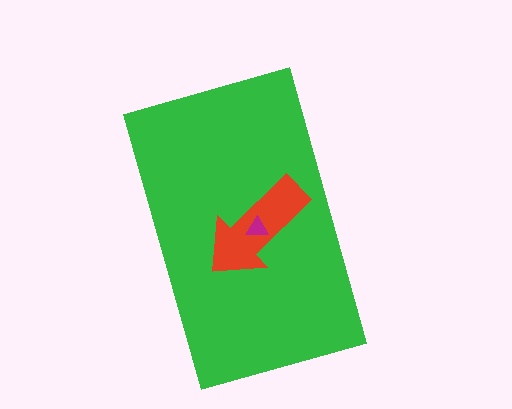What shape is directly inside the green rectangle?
The red arrow.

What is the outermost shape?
The green rectangle.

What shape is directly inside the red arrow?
The magenta triangle.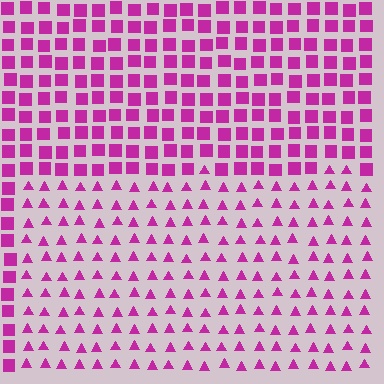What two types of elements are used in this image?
The image uses triangles inside the rectangle region and squares outside it.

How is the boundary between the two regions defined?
The boundary is defined by a change in element shape: triangles inside vs. squares outside. All elements share the same color and spacing.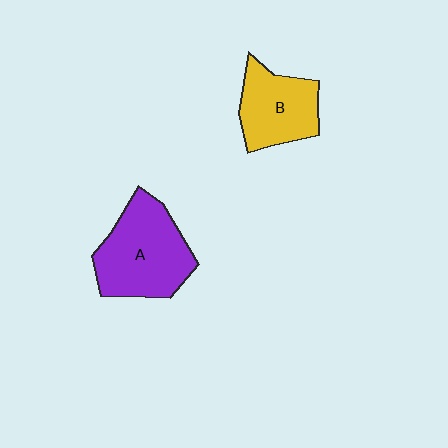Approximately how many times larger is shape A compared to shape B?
Approximately 1.4 times.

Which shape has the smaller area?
Shape B (yellow).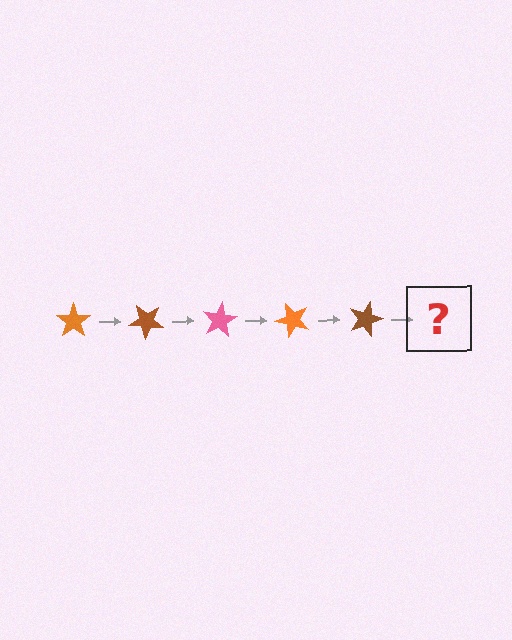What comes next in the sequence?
The next element should be a pink star, rotated 200 degrees from the start.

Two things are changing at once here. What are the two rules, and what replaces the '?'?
The two rules are that it rotates 40 degrees each step and the color cycles through orange, brown, and pink. The '?' should be a pink star, rotated 200 degrees from the start.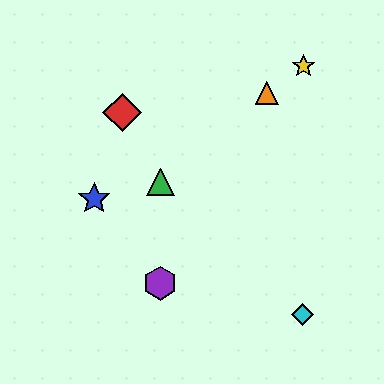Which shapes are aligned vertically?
The green triangle, the purple hexagon are aligned vertically.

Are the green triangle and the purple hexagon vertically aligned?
Yes, both are at x≈160.